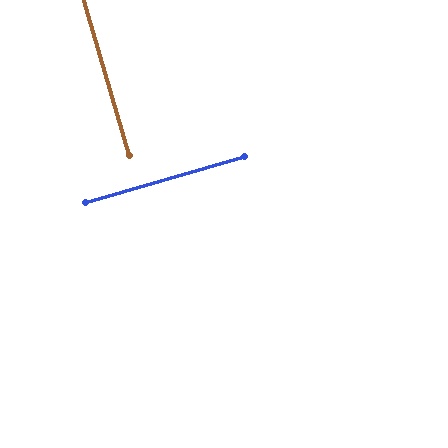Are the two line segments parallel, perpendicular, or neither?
Perpendicular — they meet at approximately 90°.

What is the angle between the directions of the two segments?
Approximately 90 degrees.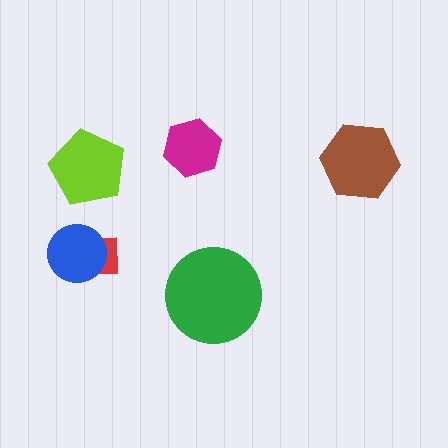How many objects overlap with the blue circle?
1 object overlaps with the blue circle.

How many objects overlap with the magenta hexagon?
0 objects overlap with the magenta hexagon.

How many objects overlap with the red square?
1 object overlaps with the red square.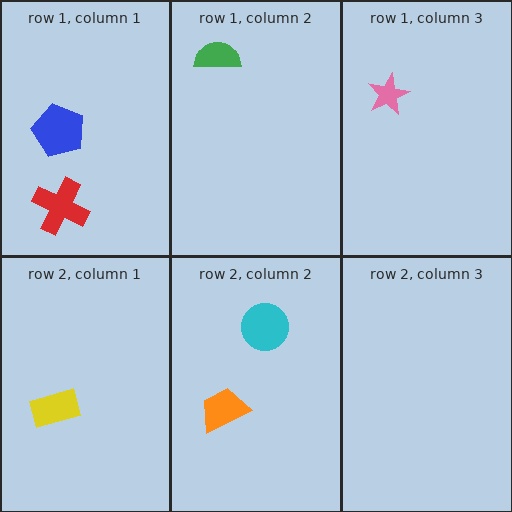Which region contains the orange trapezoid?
The row 2, column 2 region.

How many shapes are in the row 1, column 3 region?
1.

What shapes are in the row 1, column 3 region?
The pink star.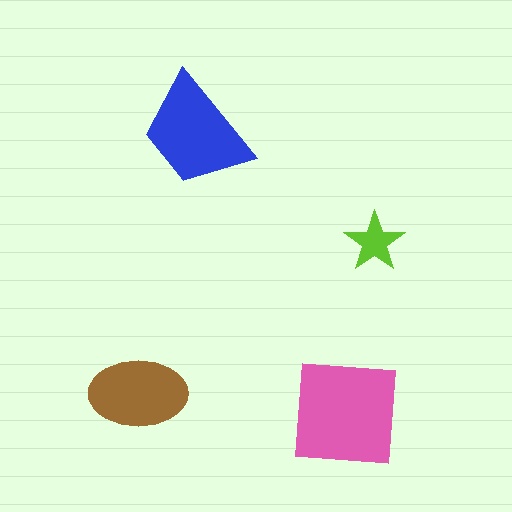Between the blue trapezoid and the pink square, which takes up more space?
The pink square.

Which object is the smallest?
The lime star.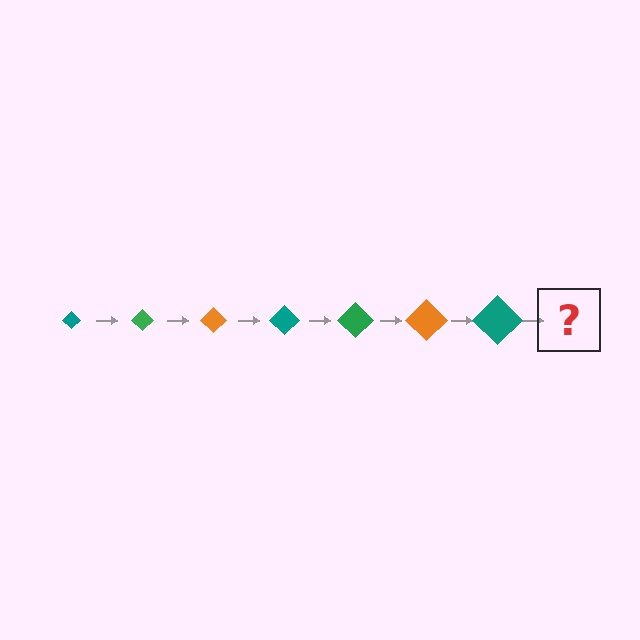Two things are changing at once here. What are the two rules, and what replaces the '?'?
The two rules are that the diamond grows larger each step and the color cycles through teal, green, and orange. The '?' should be a green diamond, larger than the previous one.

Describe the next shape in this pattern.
It should be a green diamond, larger than the previous one.